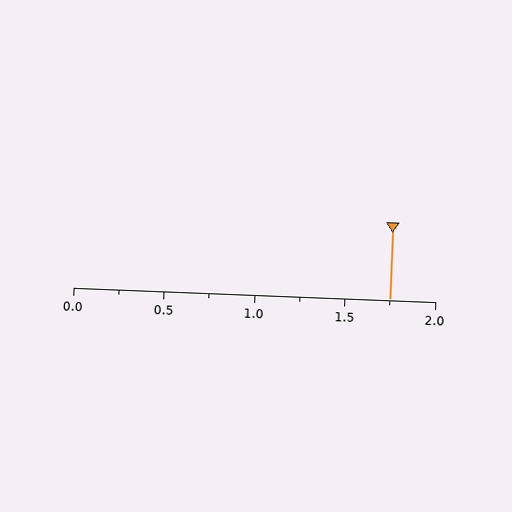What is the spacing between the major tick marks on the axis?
The major ticks are spaced 0.5 apart.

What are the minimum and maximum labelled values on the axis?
The axis runs from 0.0 to 2.0.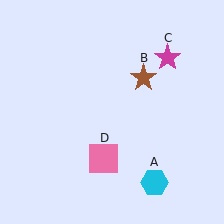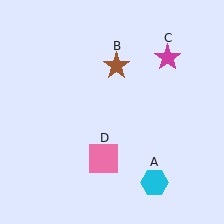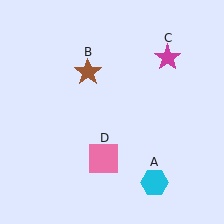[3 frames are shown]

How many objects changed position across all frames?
1 object changed position: brown star (object B).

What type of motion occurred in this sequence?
The brown star (object B) rotated counterclockwise around the center of the scene.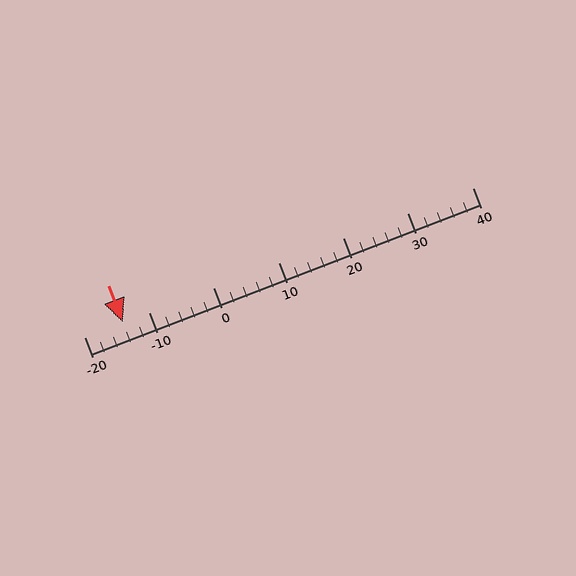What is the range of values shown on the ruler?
The ruler shows values from -20 to 40.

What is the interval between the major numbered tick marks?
The major tick marks are spaced 10 units apart.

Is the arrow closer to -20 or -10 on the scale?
The arrow is closer to -10.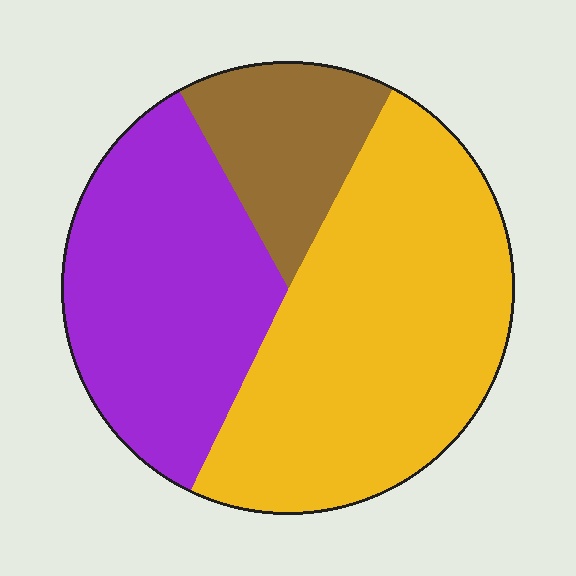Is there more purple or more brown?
Purple.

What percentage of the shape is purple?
Purple takes up about one third (1/3) of the shape.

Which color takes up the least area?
Brown, at roughly 15%.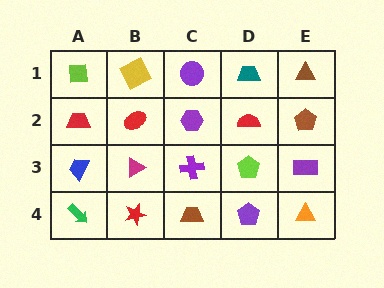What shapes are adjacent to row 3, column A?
A red trapezoid (row 2, column A), a green arrow (row 4, column A), a magenta triangle (row 3, column B).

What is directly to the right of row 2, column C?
A red semicircle.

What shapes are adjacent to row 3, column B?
A red ellipse (row 2, column B), a red star (row 4, column B), a blue trapezoid (row 3, column A), a purple cross (row 3, column C).